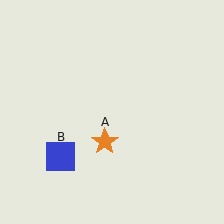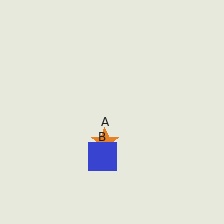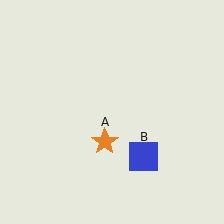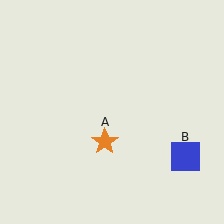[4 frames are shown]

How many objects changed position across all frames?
1 object changed position: blue square (object B).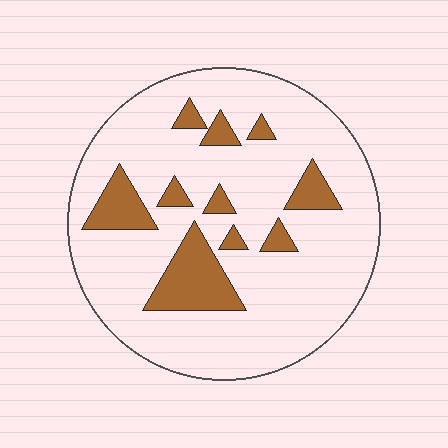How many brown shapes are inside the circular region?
10.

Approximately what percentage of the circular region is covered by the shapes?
Approximately 15%.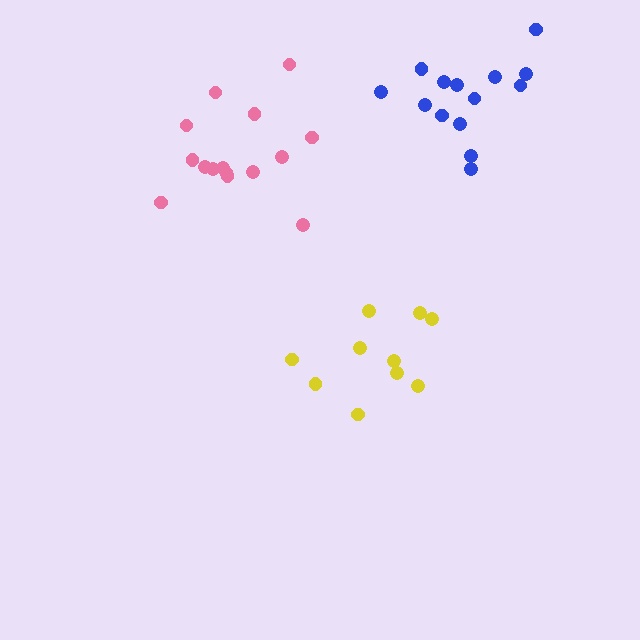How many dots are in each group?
Group 1: 14 dots, Group 2: 10 dots, Group 3: 15 dots (39 total).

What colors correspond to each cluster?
The clusters are colored: blue, yellow, pink.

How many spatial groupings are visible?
There are 3 spatial groupings.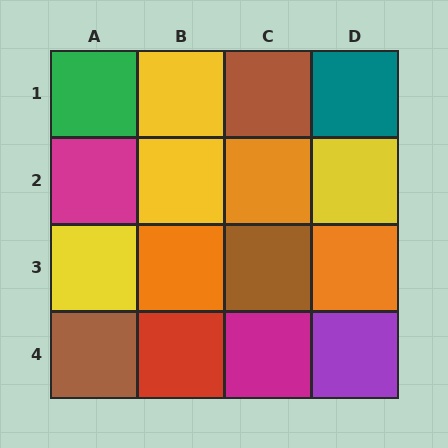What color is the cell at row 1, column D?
Teal.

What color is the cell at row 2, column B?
Yellow.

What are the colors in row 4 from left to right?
Brown, red, magenta, purple.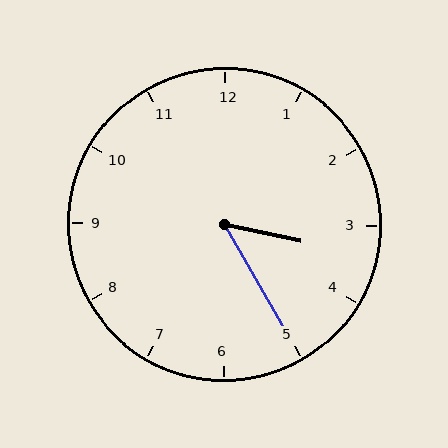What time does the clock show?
3:25.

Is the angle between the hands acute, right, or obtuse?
It is acute.